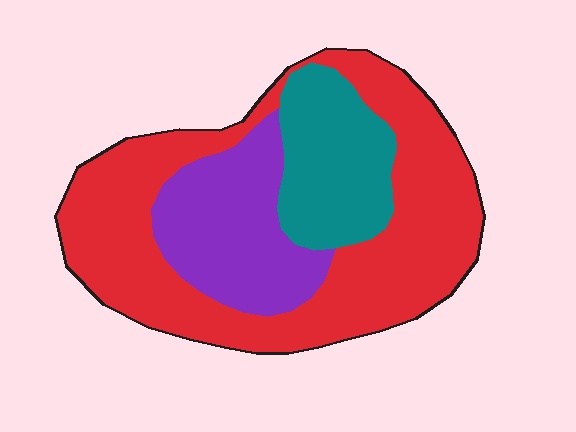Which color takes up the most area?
Red, at roughly 55%.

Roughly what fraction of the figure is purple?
Purple takes up about one quarter (1/4) of the figure.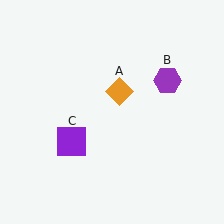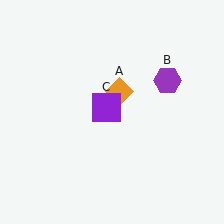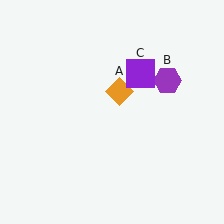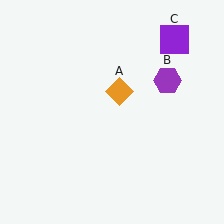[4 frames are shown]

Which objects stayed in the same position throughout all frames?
Orange diamond (object A) and purple hexagon (object B) remained stationary.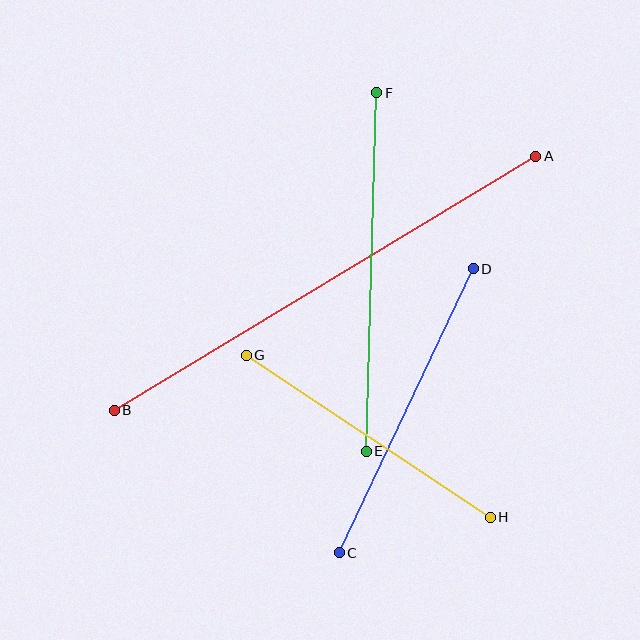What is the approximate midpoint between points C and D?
The midpoint is at approximately (406, 411) pixels.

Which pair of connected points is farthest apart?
Points A and B are farthest apart.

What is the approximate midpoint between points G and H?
The midpoint is at approximately (368, 436) pixels.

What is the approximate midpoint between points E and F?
The midpoint is at approximately (372, 272) pixels.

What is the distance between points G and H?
The distance is approximately 293 pixels.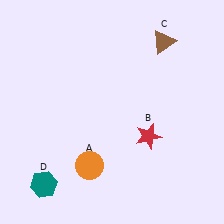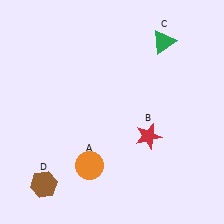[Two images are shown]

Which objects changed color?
C changed from brown to green. D changed from teal to brown.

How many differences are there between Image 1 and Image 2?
There are 2 differences between the two images.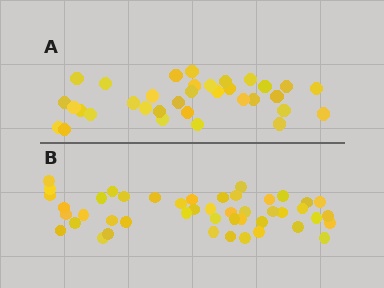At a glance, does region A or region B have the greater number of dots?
Region B (the bottom region) has more dots.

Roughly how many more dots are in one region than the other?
Region B has roughly 12 or so more dots than region A.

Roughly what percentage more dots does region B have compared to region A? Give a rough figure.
About 35% more.